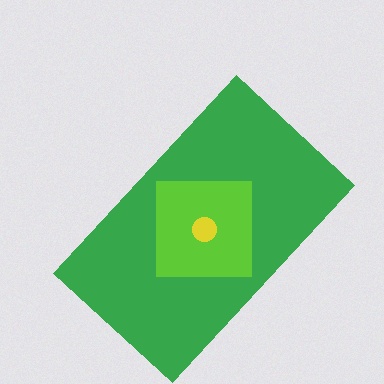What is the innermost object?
The yellow circle.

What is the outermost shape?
The green rectangle.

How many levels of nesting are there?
3.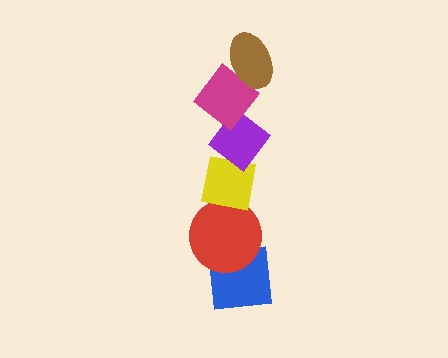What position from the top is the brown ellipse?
The brown ellipse is 1st from the top.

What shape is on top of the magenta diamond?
The brown ellipse is on top of the magenta diamond.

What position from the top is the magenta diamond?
The magenta diamond is 2nd from the top.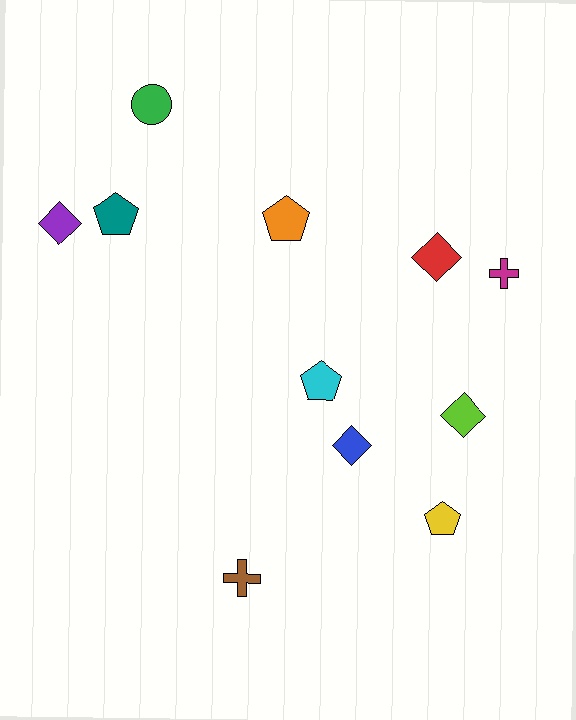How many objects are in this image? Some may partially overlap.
There are 11 objects.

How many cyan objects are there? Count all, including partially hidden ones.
There is 1 cyan object.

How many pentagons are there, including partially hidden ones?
There are 4 pentagons.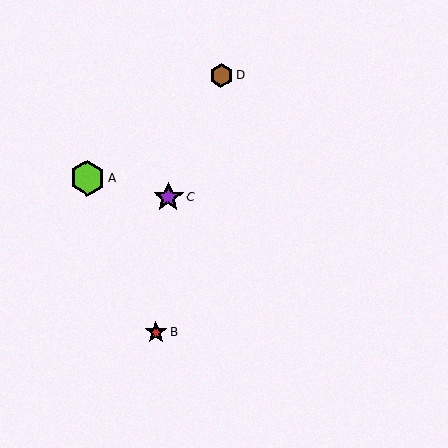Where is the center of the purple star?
The center of the purple star is at (168, 197).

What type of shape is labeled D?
Shape D is a brown hexagon.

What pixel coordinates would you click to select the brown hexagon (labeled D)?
Click at (221, 75) to select the brown hexagon D.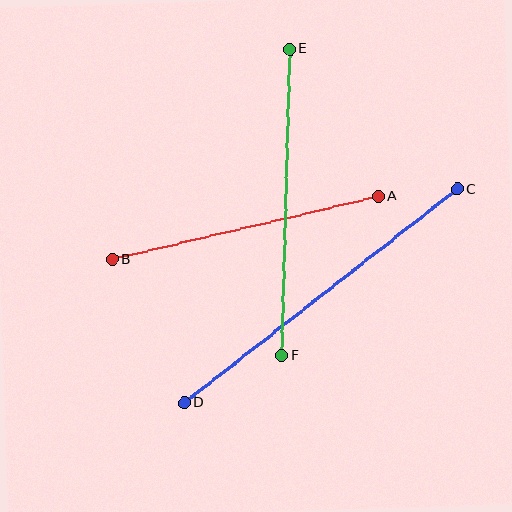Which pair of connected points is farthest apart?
Points C and D are farthest apart.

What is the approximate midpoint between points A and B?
The midpoint is at approximately (245, 228) pixels.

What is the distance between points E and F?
The distance is approximately 306 pixels.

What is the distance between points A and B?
The distance is approximately 274 pixels.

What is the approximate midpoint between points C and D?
The midpoint is at approximately (321, 296) pixels.